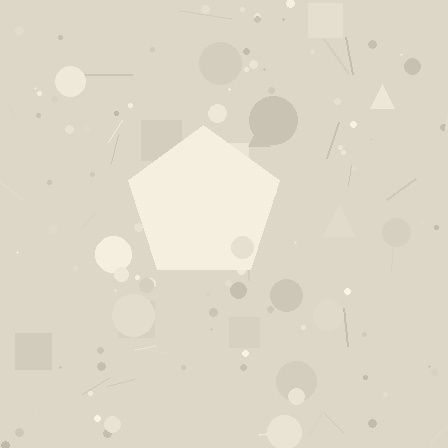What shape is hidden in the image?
A pentagon is hidden in the image.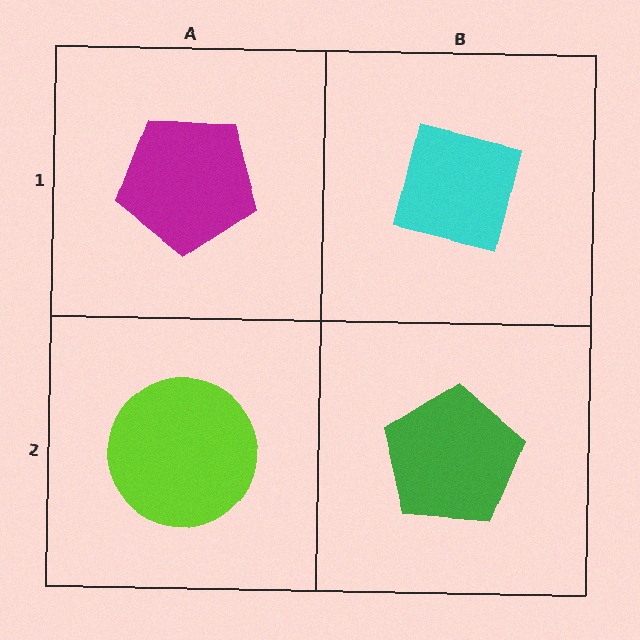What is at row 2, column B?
A green pentagon.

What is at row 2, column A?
A lime circle.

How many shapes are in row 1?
2 shapes.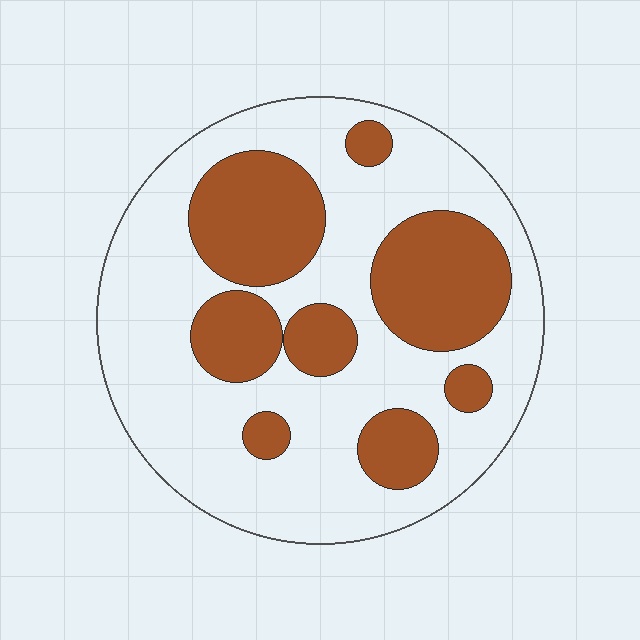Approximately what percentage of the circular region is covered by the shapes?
Approximately 35%.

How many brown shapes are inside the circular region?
8.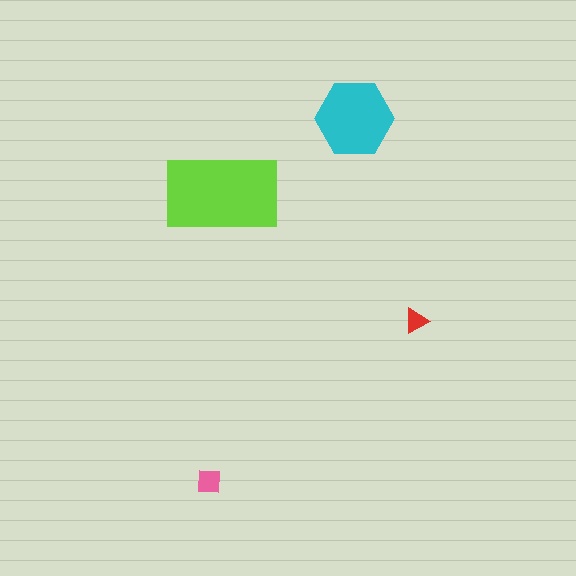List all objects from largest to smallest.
The lime rectangle, the cyan hexagon, the pink square, the red triangle.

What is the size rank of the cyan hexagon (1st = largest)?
2nd.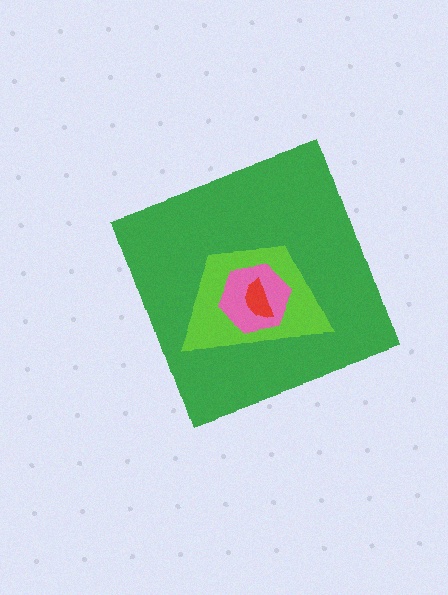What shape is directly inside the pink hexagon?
The red semicircle.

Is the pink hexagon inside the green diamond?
Yes.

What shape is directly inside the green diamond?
The lime trapezoid.